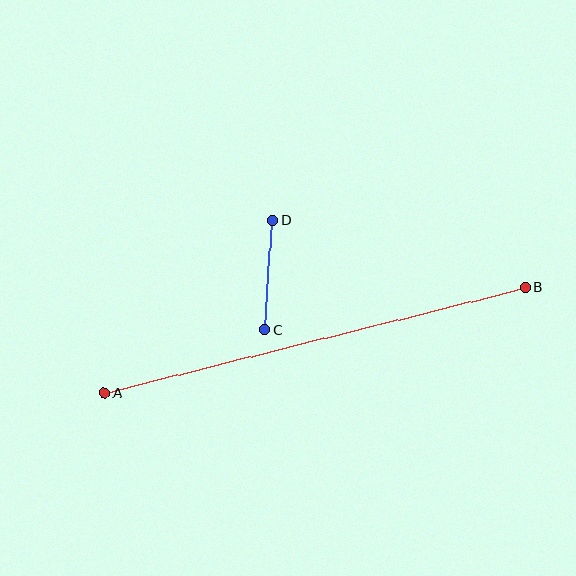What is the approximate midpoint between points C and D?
The midpoint is at approximately (269, 275) pixels.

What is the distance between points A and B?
The distance is approximately 434 pixels.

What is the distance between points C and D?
The distance is approximately 110 pixels.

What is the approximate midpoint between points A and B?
The midpoint is at approximately (315, 340) pixels.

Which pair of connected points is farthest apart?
Points A and B are farthest apart.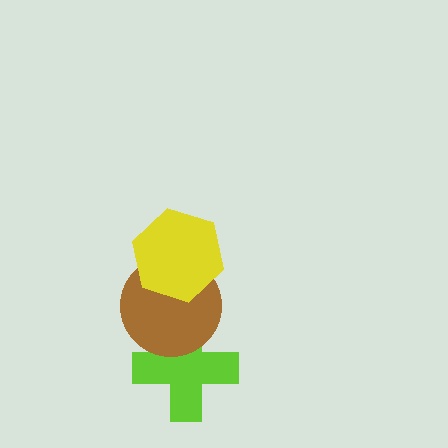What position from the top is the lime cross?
The lime cross is 3rd from the top.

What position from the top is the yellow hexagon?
The yellow hexagon is 1st from the top.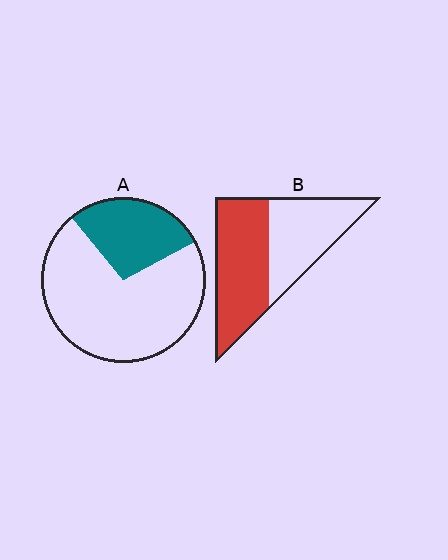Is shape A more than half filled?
No.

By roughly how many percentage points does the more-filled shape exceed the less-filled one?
By roughly 25 percentage points (B over A).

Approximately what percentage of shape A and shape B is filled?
A is approximately 30% and B is approximately 55%.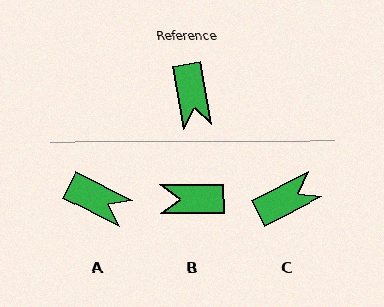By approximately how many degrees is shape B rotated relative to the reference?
Approximately 100 degrees clockwise.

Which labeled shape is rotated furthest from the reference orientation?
C, about 106 degrees away.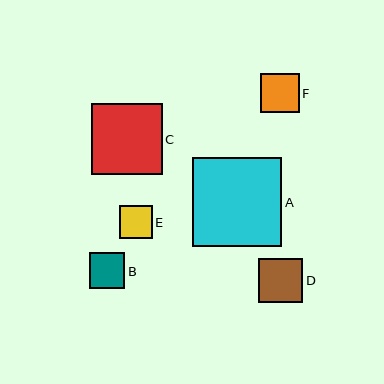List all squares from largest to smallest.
From largest to smallest: A, C, D, F, B, E.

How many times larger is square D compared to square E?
Square D is approximately 1.3 times the size of square E.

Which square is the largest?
Square A is the largest with a size of approximately 89 pixels.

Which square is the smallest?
Square E is the smallest with a size of approximately 33 pixels.